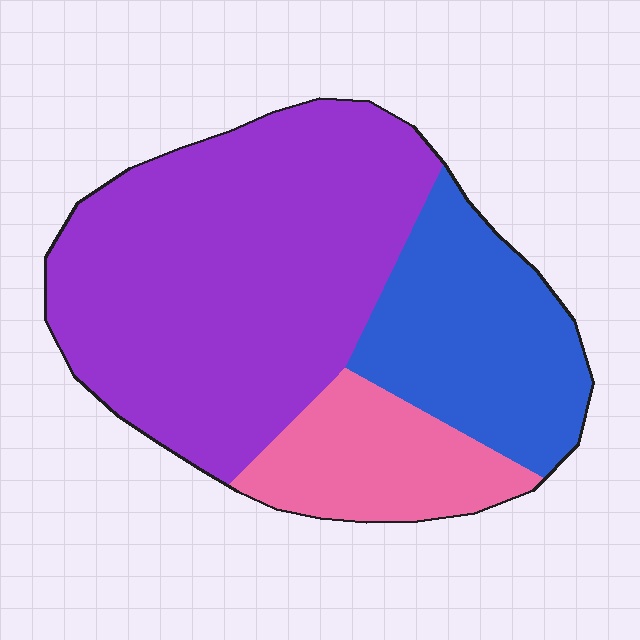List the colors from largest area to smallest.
From largest to smallest: purple, blue, pink.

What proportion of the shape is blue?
Blue takes up about one quarter (1/4) of the shape.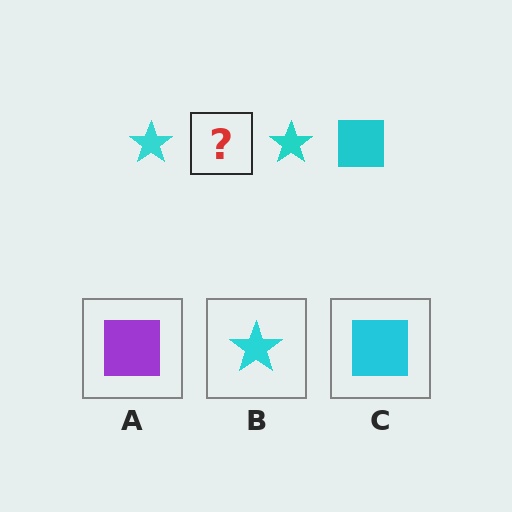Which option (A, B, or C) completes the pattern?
C.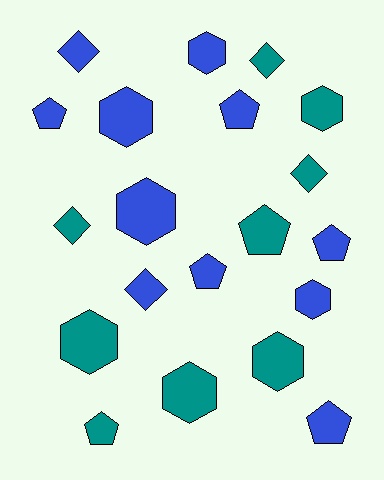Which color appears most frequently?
Blue, with 11 objects.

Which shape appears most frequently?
Hexagon, with 8 objects.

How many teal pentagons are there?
There are 2 teal pentagons.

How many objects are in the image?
There are 20 objects.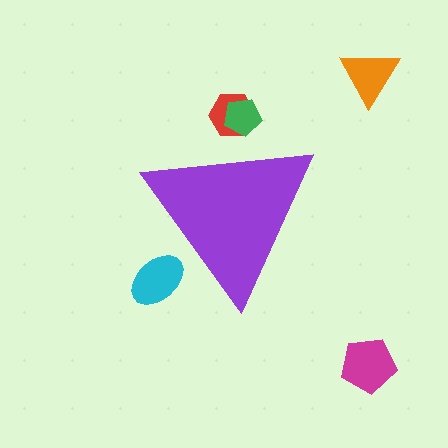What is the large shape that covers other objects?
A purple triangle.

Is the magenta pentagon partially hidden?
No, the magenta pentagon is fully visible.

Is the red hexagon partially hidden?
Yes, the red hexagon is partially hidden behind the purple triangle.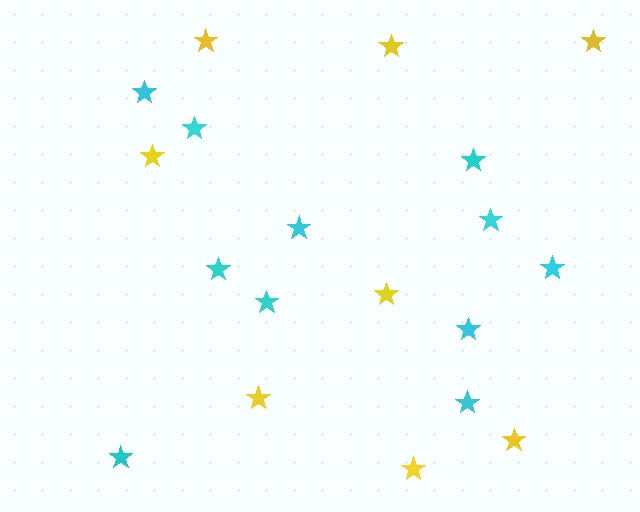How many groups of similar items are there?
There are 2 groups: one group of yellow stars (8) and one group of cyan stars (11).